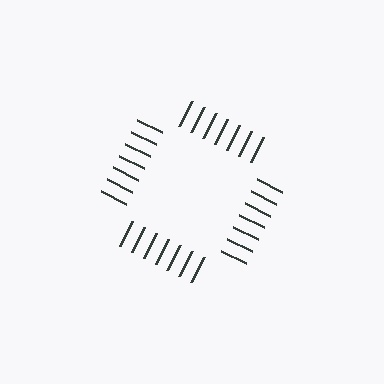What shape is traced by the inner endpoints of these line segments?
An illusory square — the line segments terminate on its edges but no continuous stroke is drawn.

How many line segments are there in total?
28 — 7 along each of the 4 edges.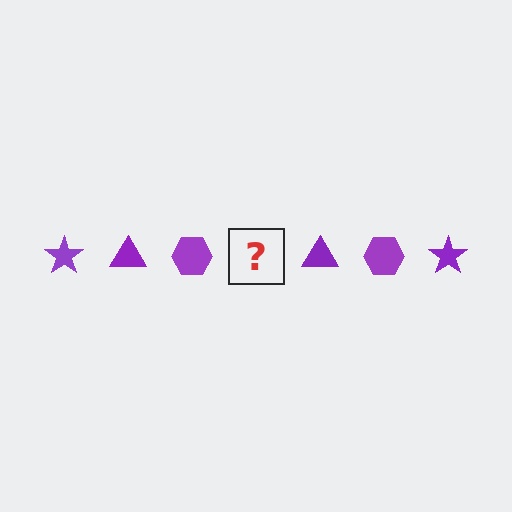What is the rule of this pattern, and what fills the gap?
The rule is that the pattern cycles through star, triangle, hexagon shapes in purple. The gap should be filled with a purple star.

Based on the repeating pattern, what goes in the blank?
The blank should be a purple star.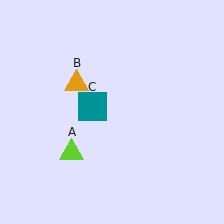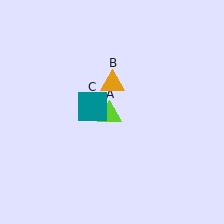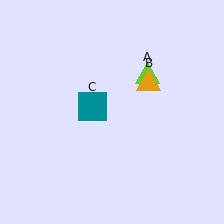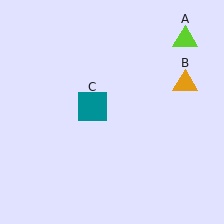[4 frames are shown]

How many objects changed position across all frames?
2 objects changed position: lime triangle (object A), orange triangle (object B).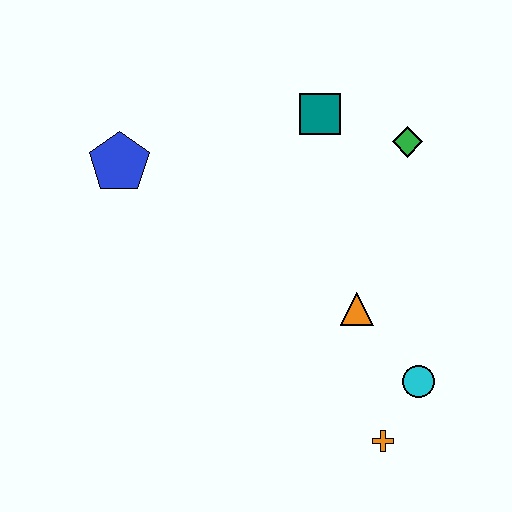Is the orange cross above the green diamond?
No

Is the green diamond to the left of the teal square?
No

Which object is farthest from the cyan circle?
The blue pentagon is farthest from the cyan circle.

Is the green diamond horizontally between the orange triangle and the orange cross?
No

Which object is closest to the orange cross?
The cyan circle is closest to the orange cross.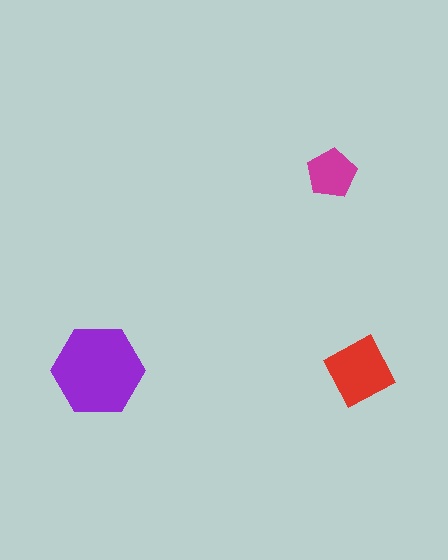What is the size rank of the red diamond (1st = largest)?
2nd.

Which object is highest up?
The magenta pentagon is topmost.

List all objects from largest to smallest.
The purple hexagon, the red diamond, the magenta pentagon.